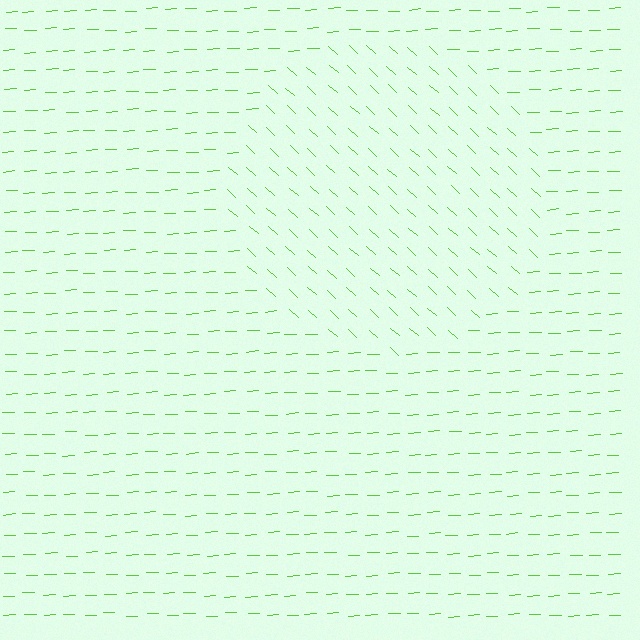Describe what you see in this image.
The image is filled with small lime line segments. A circle region in the image has lines oriented differently from the surrounding lines, creating a visible texture boundary.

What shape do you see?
I see a circle.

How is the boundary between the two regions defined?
The boundary is defined purely by a change in line orientation (approximately 45 degrees difference). All lines are the same color and thickness.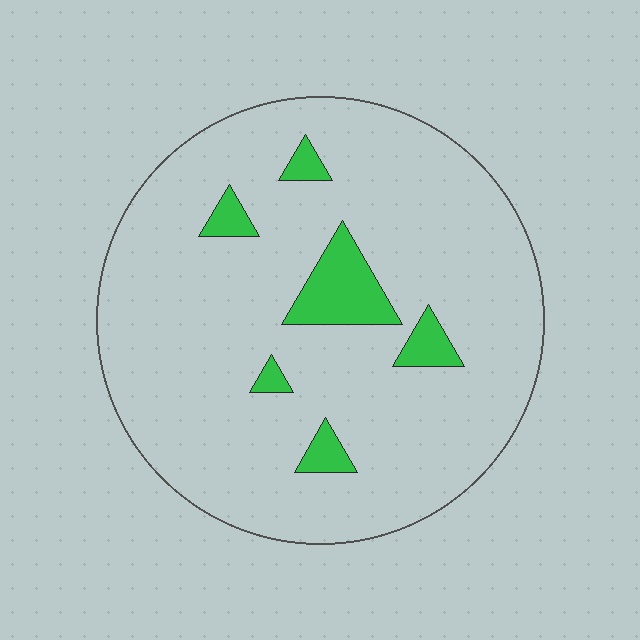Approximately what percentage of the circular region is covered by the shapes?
Approximately 10%.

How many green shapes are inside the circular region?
6.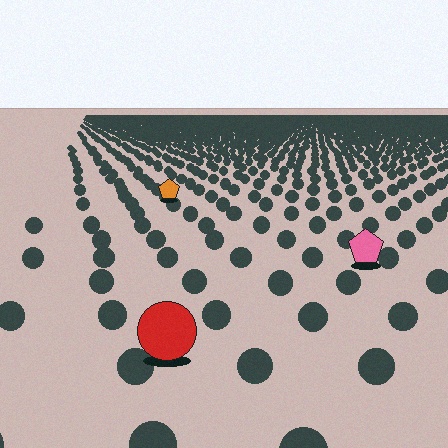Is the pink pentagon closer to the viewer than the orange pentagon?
Yes. The pink pentagon is closer — you can tell from the texture gradient: the ground texture is coarser near it.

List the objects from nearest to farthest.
From nearest to farthest: the red circle, the pink pentagon, the orange pentagon.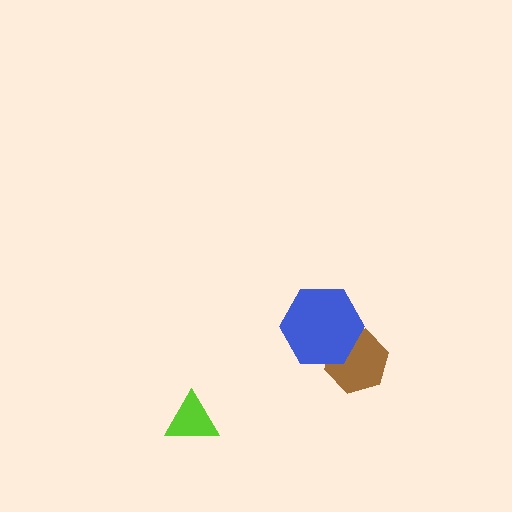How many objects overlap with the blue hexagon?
1 object overlaps with the blue hexagon.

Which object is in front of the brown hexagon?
The blue hexagon is in front of the brown hexagon.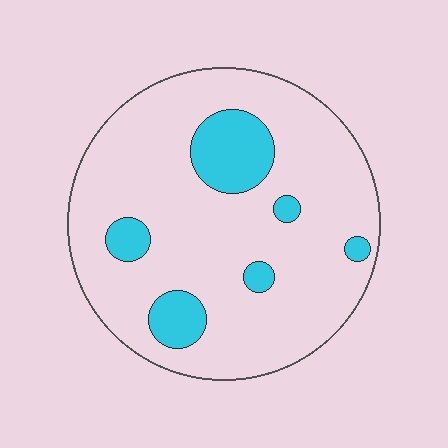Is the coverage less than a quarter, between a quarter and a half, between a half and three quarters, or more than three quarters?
Less than a quarter.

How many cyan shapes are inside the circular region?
6.